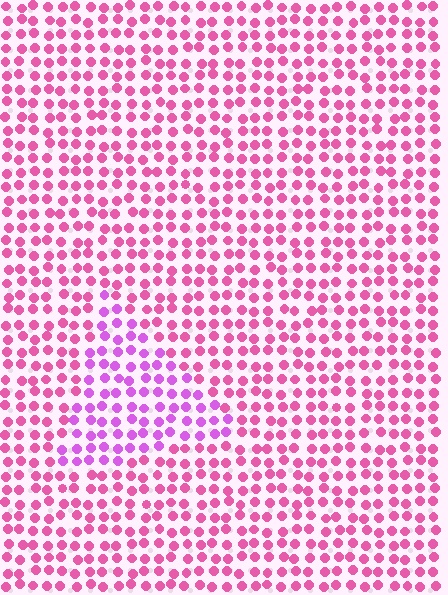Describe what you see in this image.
The image is filled with small pink elements in a uniform arrangement. A triangle-shaped region is visible where the elements are tinted to a slightly different hue, forming a subtle color boundary.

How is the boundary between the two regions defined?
The boundary is defined purely by a slight shift in hue (about 33 degrees). Spacing, size, and orientation are identical on both sides.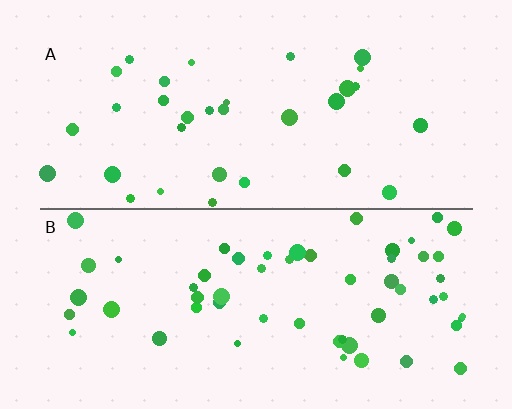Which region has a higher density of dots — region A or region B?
B (the bottom).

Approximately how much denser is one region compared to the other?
Approximately 1.8× — region B over region A.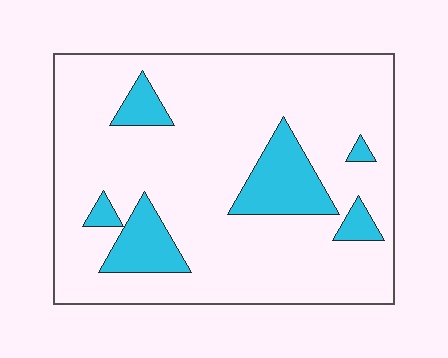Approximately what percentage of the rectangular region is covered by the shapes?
Approximately 15%.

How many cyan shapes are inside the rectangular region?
6.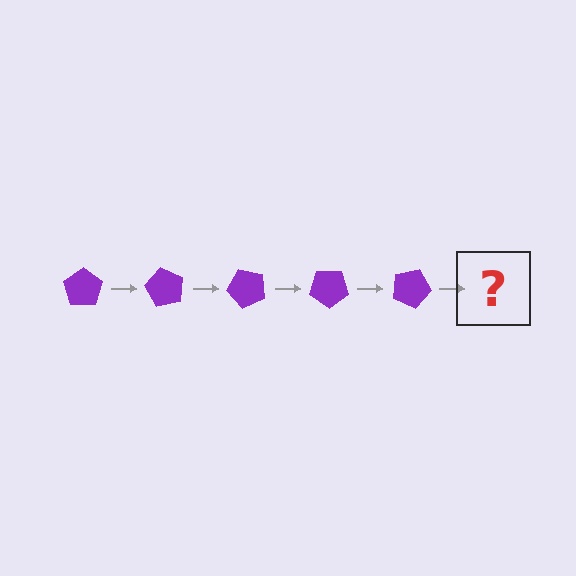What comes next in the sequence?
The next element should be a purple pentagon rotated 300 degrees.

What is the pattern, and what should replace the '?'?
The pattern is that the pentagon rotates 60 degrees each step. The '?' should be a purple pentagon rotated 300 degrees.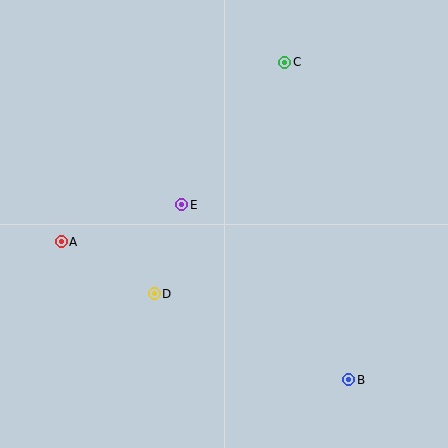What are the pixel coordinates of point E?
Point E is at (182, 205).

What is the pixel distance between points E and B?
The distance between E and B is 242 pixels.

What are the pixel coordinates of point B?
Point B is at (349, 380).